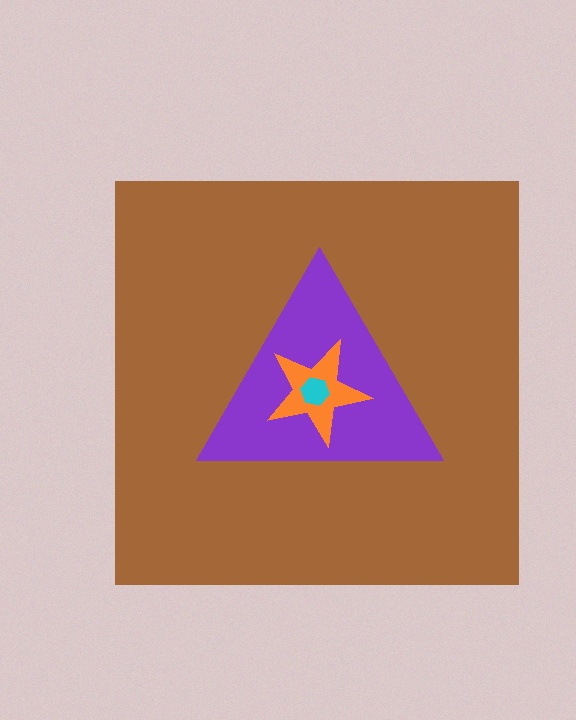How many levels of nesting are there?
4.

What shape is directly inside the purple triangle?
The orange star.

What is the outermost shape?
The brown square.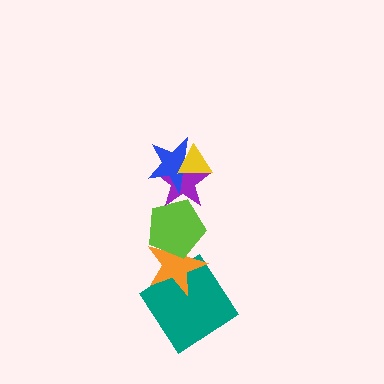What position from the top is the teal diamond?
The teal diamond is 6th from the top.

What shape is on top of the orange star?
The lime pentagon is on top of the orange star.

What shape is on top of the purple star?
The blue star is on top of the purple star.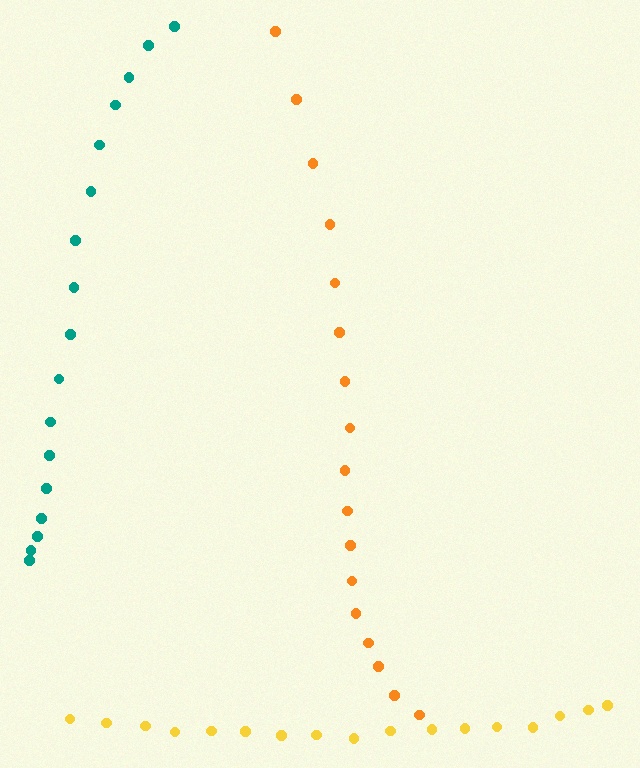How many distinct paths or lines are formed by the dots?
There are 3 distinct paths.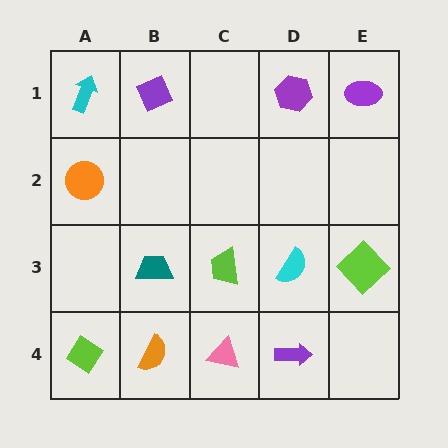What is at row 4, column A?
A lime diamond.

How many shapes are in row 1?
4 shapes.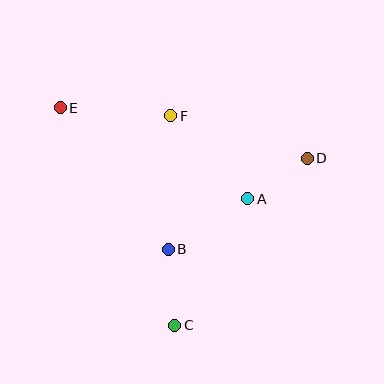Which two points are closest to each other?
Points A and D are closest to each other.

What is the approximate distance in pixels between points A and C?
The distance between A and C is approximately 146 pixels.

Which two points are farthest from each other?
Points D and E are farthest from each other.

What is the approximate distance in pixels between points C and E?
The distance between C and E is approximately 246 pixels.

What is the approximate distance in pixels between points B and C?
The distance between B and C is approximately 76 pixels.